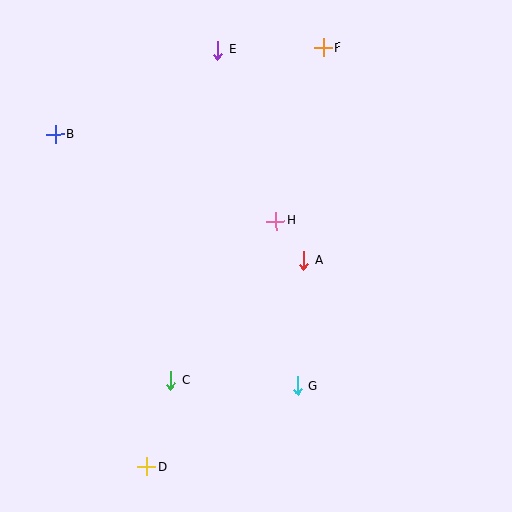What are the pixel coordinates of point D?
Point D is at (147, 467).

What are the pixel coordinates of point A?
Point A is at (304, 261).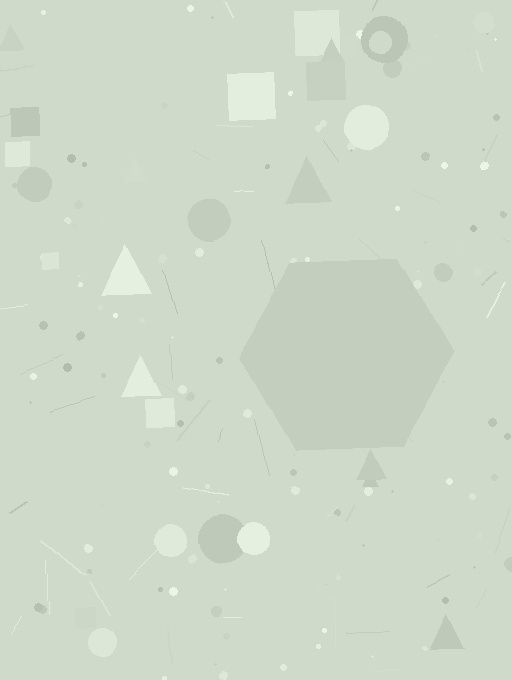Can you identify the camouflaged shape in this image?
The camouflaged shape is a hexagon.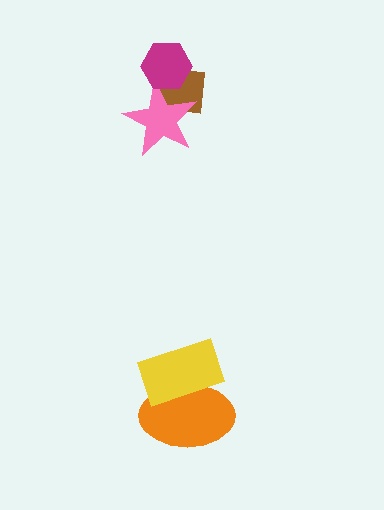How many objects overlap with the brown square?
2 objects overlap with the brown square.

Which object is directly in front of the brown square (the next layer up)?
The pink star is directly in front of the brown square.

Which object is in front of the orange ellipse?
The yellow rectangle is in front of the orange ellipse.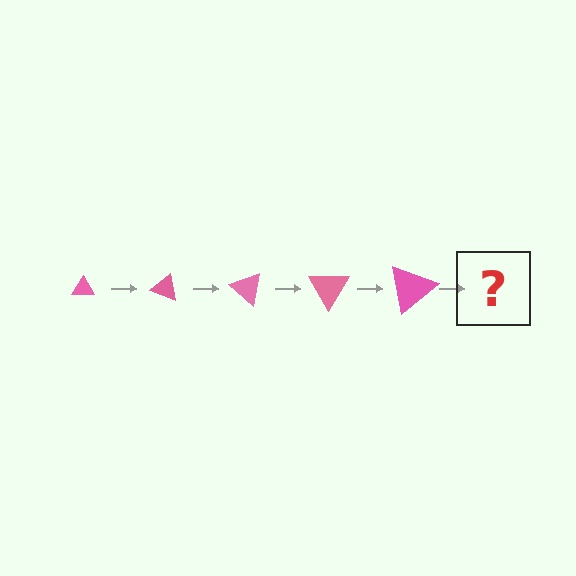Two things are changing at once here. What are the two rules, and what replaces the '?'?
The two rules are that the triangle grows larger each step and it rotates 20 degrees each step. The '?' should be a triangle, larger than the previous one and rotated 100 degrees from the start.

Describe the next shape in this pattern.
It should be a triangle, larger than the previous one and rotated 100 degrees from the start.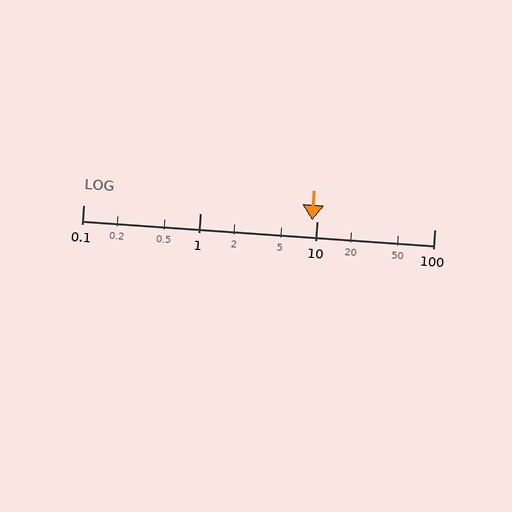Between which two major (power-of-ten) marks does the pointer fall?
The pointer is between 1 and 10.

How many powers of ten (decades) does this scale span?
The scale spans 3 decades, from 0.1 to 100.